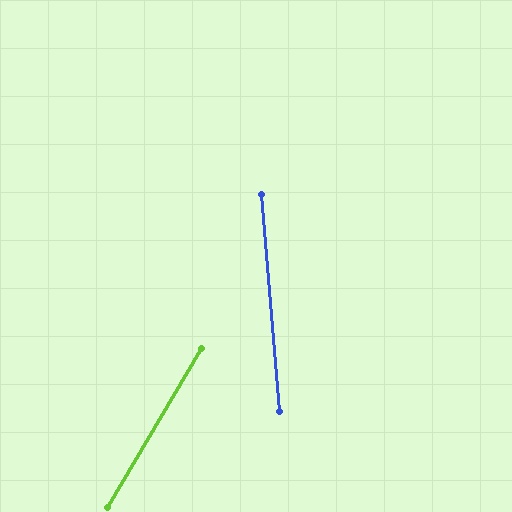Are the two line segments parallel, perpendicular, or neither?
Neither parallel nor perpendicular — they differ by about 35°.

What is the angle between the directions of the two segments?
Approximately 35 degrees.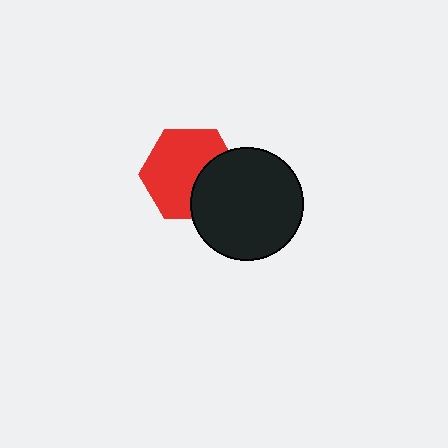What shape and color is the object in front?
The object in front is a black circle.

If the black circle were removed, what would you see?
You would see the complete red hexagon.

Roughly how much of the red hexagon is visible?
Most of it is visible (roughly 67%).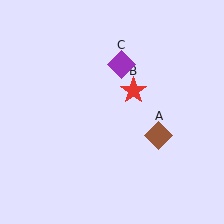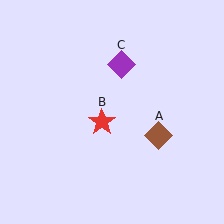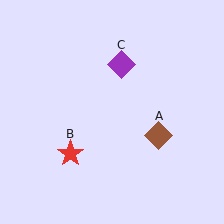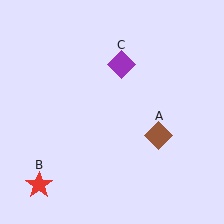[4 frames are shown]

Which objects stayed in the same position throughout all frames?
Brown diamond (object A) and purple diamond (object C) remained stationary.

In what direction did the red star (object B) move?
The red star (object B) moved down and to the left.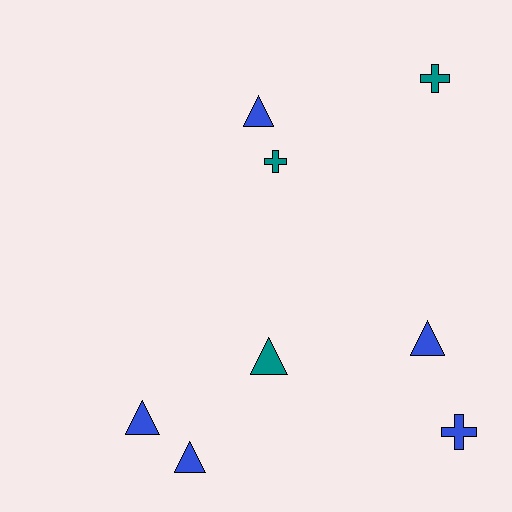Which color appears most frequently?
Blue, with 5 objects.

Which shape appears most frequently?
Triangle, with 5 objects.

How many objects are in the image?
There are 8 objects.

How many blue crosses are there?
There is 1 blue cross.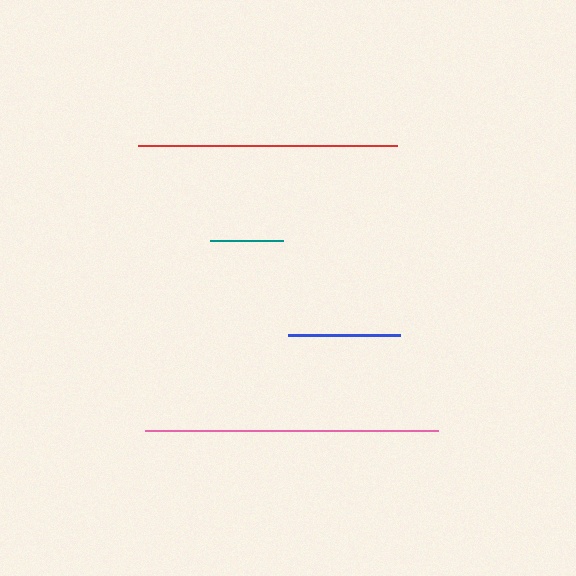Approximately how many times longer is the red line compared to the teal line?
The red line is approximately 3.5 times the length of the teal line.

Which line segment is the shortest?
The teal line is the shortest at approximately 74 pixels.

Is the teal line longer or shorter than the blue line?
The blue line is longer than the teal line.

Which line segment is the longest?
The pink line is the longest at approximately 293 pixels.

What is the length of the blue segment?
The blue segment is approximately 113 pixels long.